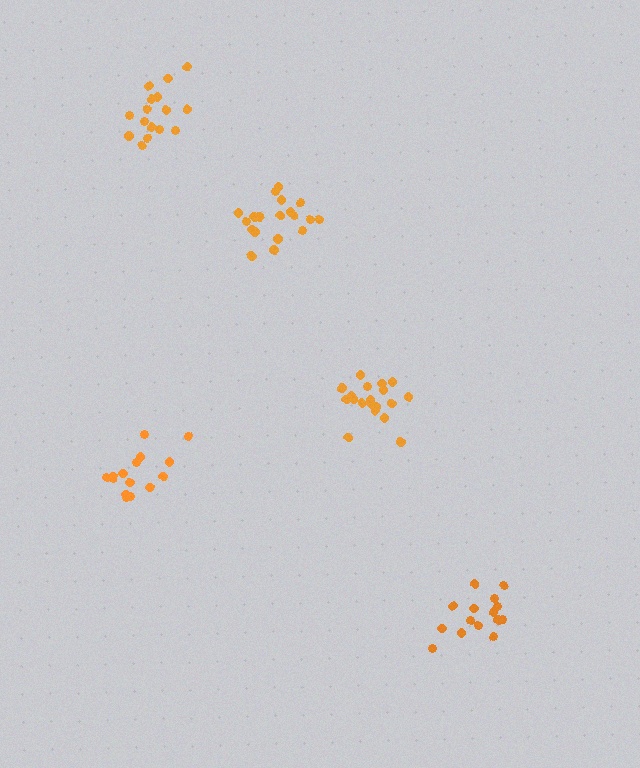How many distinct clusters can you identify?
There are 5 distinct clusters.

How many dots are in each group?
Group 1: 19 dots, Group 2: 15 dots, Group 3: 19 dots, Group 4: 15 dots, Group 5: 16 dots (84 total).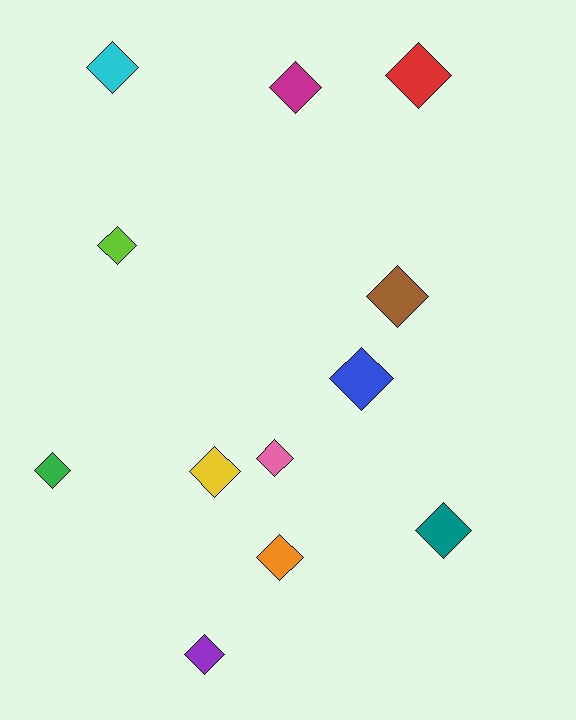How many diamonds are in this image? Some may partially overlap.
There are 12 diamonds.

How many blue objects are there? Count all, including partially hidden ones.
There is 1 blue object.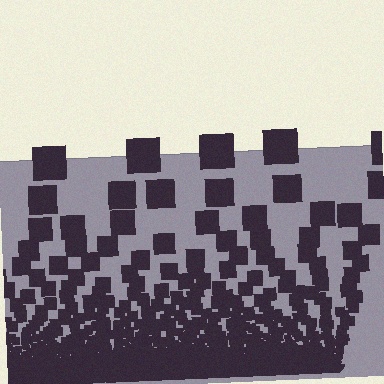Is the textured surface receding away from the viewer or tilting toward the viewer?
The surface appears to tilt toward the viewer. Texture elements get larger and sparser toward the top.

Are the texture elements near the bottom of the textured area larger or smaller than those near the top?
Smaller. The gradient is inverted — elements near the bottom are smaller and denser.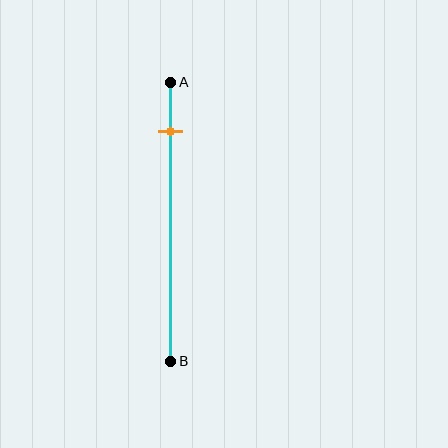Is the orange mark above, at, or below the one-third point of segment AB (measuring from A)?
The orange mark is above the one-third point of segment AB.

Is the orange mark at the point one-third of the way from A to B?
No, the mark is at about 15% from A, not at the 33% one-third point.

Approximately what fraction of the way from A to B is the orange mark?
The orange mark is approximately 15% of the way from A to B.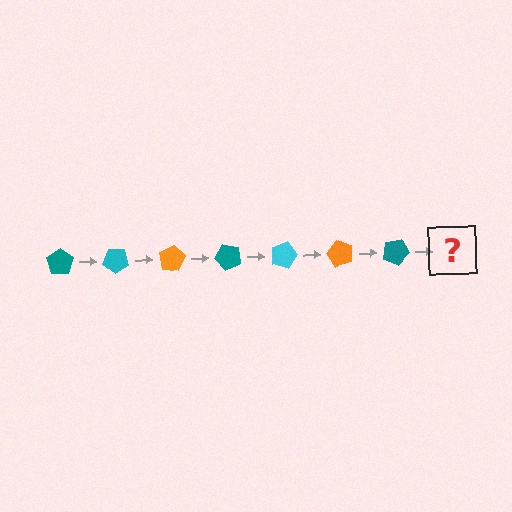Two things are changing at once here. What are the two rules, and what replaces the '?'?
The two rules are that it rotates 40 degrees each step and the color cycles through teal, cyan, and orange. The '?' should be a cyan pentagon, rotated 280 degrees from the start.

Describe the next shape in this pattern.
It should be a cyan pentagon, rotated 280 degrees from the start.